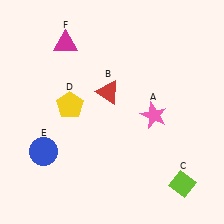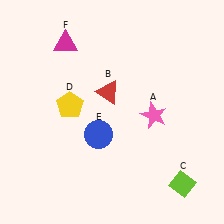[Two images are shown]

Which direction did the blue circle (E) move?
The blue circle (E) moved right.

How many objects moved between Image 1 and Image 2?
1 object moved between the two images.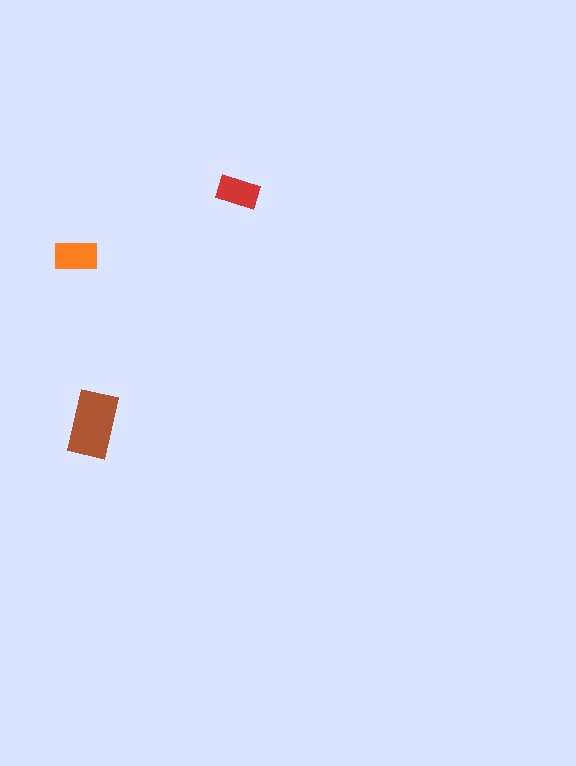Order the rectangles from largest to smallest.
the brown one, the orange one, the red one.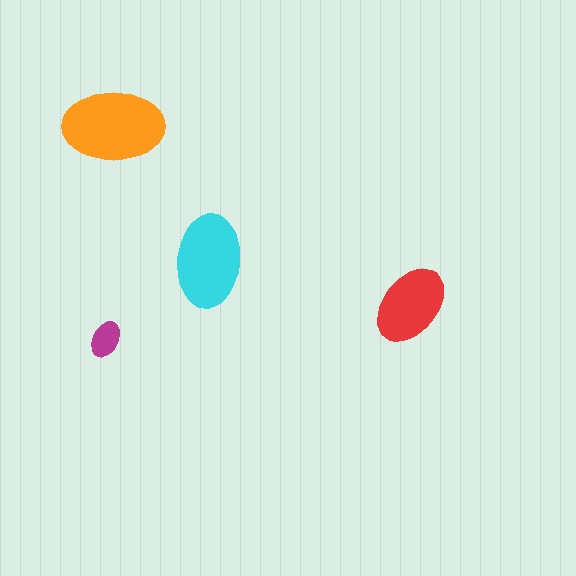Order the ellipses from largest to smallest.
the orange one, the cyan one, the red one, the magenta one.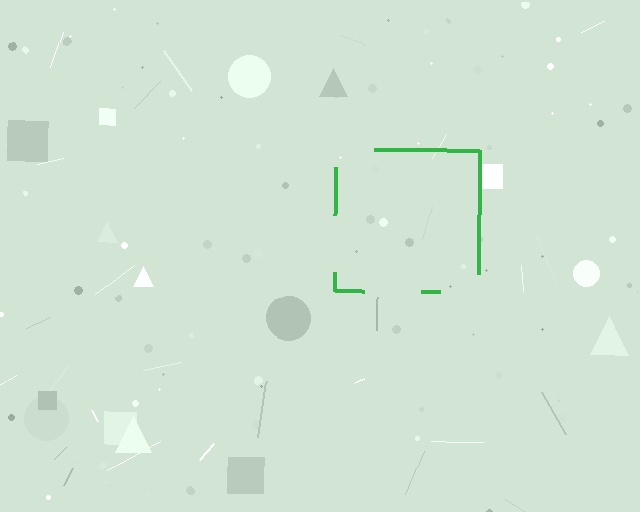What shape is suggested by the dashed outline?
The dashed outline suggests a square.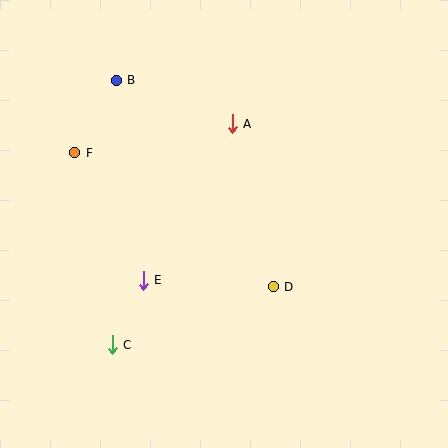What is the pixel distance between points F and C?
The distance between F and C is 196 pixels.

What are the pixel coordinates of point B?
Point B is at (116, 80).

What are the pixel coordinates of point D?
Point D is at (273, 287).